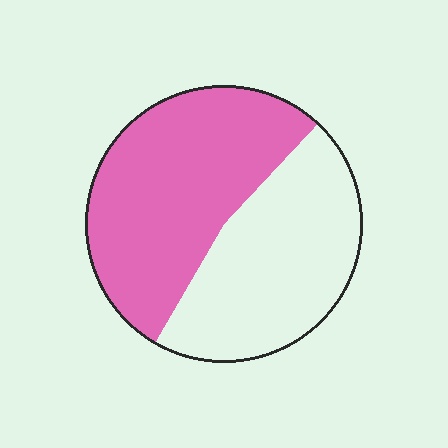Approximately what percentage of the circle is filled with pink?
Approximately 55%.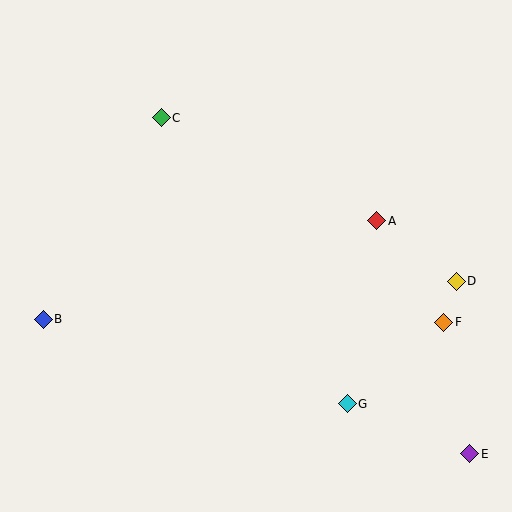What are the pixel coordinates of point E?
Point E is at (470, 454).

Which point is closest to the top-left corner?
Point C is closest to the top-left corner.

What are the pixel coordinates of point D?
Point D is at (456, 281).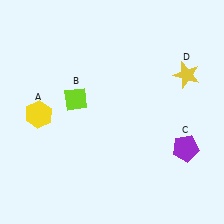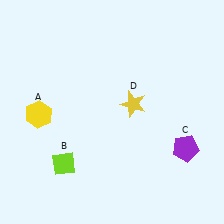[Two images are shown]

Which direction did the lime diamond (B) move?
The lime diamond (B) moved down.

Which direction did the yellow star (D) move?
The yellow star (D) moved left.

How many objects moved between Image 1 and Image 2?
2 objects moved between the two images.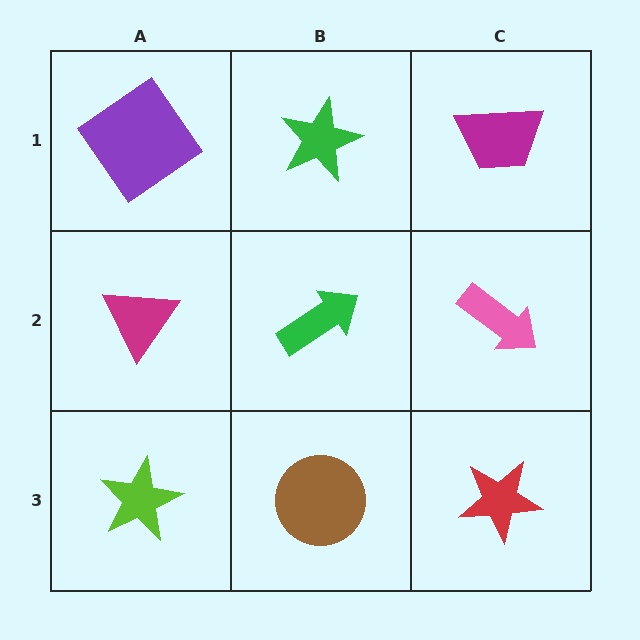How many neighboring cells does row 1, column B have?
3.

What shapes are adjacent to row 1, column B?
A green arrow (row 2, column B), a purple diamond (row 1, column A), a magenta trapezoid (row 1, column C).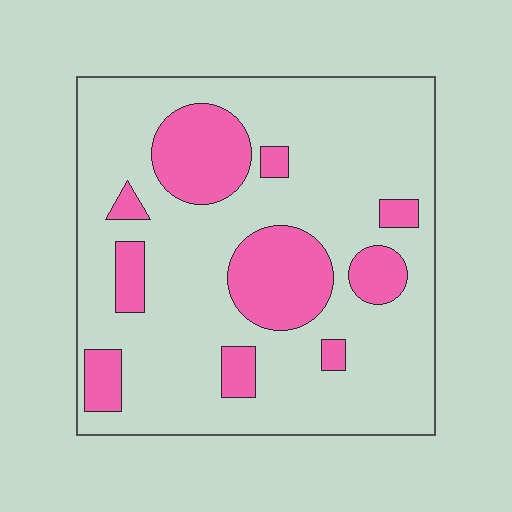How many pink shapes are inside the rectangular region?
10.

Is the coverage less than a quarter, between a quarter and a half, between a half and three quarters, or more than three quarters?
Less than a quarter.